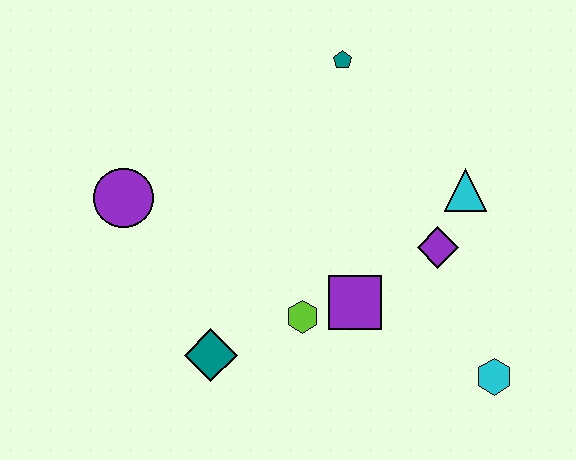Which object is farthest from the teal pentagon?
The cyan hexagon is farthest from the teal pentagon.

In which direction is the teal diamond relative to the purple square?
The teal diamond is to the left of the purple square.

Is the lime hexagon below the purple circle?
Yes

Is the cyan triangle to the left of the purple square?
No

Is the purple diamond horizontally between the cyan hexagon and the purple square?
Yes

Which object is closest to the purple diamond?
The cyan triangle is closest to the purple diamond.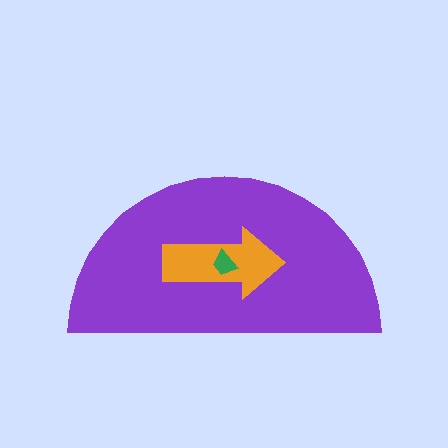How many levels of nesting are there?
3.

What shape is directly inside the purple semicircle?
The orange arrow.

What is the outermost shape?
The purple semicircle.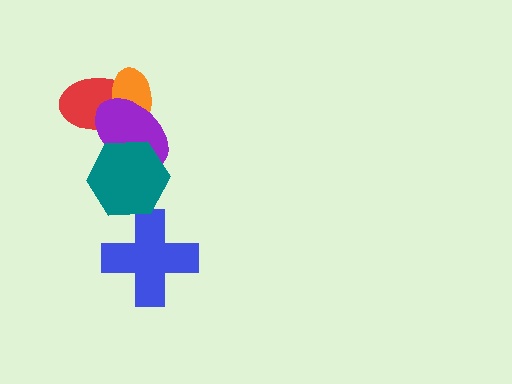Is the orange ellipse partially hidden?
Yes, it is partially covered by another shape.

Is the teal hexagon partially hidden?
No, no other shape covers it.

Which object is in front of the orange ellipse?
The purple ellipse is in front of the orange ellipse.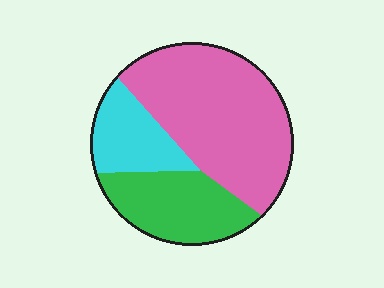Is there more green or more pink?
Pink.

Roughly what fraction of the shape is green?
Green takes up about one quarter (1/4) of the shape.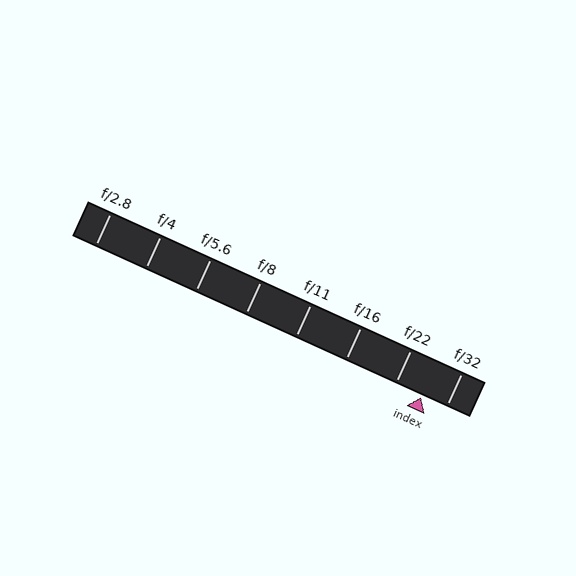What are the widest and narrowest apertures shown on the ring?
The widest aperture shown is f/2.8 and the narrowest is f/32.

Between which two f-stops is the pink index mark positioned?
The index mark is between f/22 and f/32.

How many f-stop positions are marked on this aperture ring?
There are 8 f-stop positions marked.